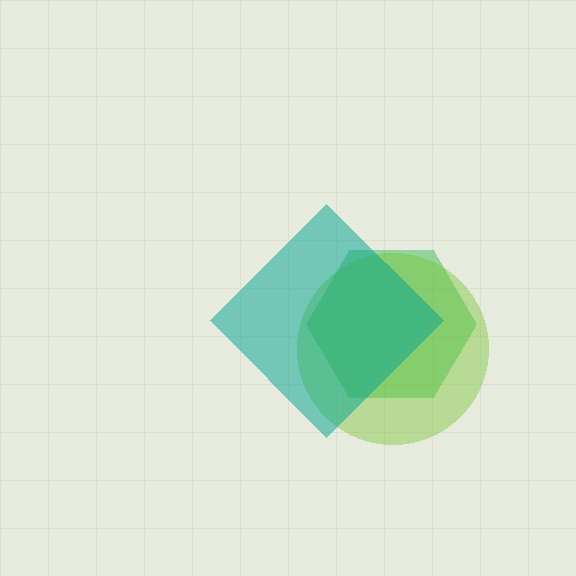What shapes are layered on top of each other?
The layered shapes are: a green hexagon, a lime circle, a teal diamond.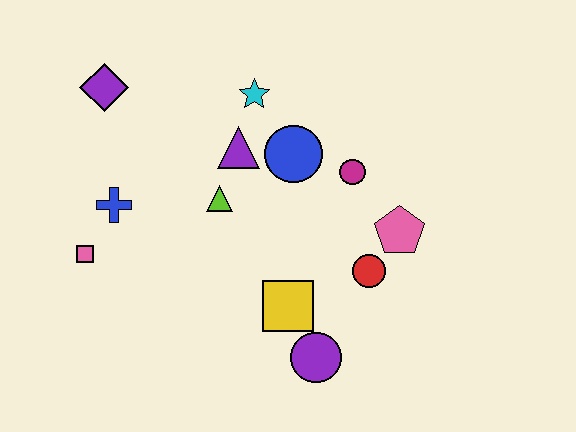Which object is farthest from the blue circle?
The pink square is farthest from the blue circle.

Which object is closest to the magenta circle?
The blue circle is closest to the magenta circle.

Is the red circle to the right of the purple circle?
Yes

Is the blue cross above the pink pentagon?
Yes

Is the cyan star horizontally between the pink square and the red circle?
Yes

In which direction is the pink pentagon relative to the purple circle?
The pink pentagon is above the purple circle.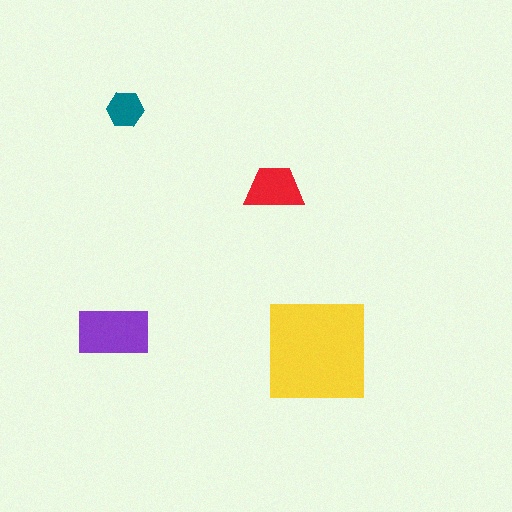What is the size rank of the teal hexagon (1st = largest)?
4th.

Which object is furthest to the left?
The purple rectangle is leftmost.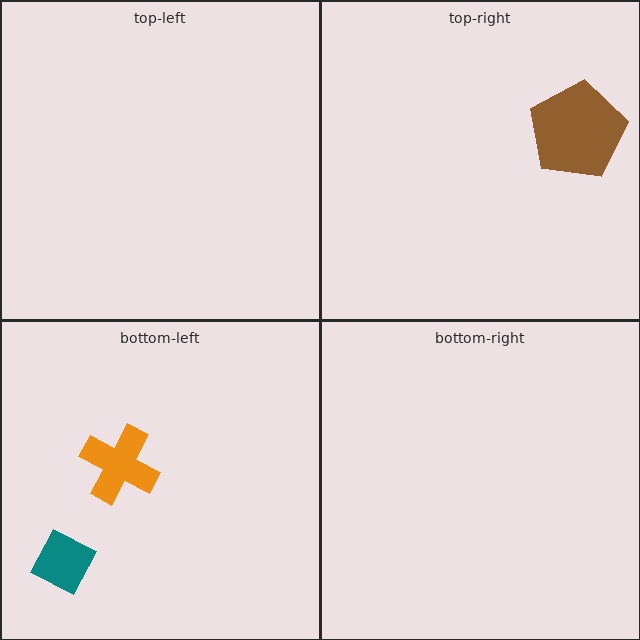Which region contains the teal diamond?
The bottom-left region.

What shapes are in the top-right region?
The brown pentagon.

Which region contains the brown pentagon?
The top-right region.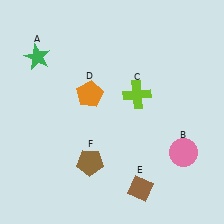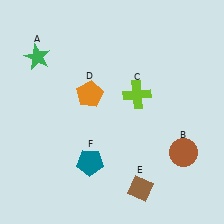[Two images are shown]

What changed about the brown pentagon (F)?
In Image 1, F is brown. In Image 2, it changed to teal.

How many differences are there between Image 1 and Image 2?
There are 2 differences between the two images.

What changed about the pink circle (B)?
In Image 1, B is pink. In Image 2, it changed to brown.